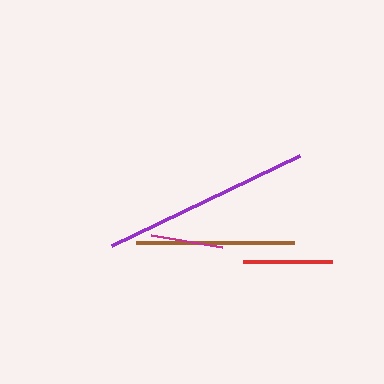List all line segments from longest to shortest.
From longest to shortest: purple, brown, red, magenta.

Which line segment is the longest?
The purple line is the longest at approximately 208 pixels.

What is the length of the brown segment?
The brown segment is approximately 158 pixels long.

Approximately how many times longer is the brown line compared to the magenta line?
The brown line is approximately 2.2 times the length of the magenta line.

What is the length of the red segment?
The red segment is approximately 89 pixels long.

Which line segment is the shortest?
The magenta line is the shortest at approximately 72 pixels.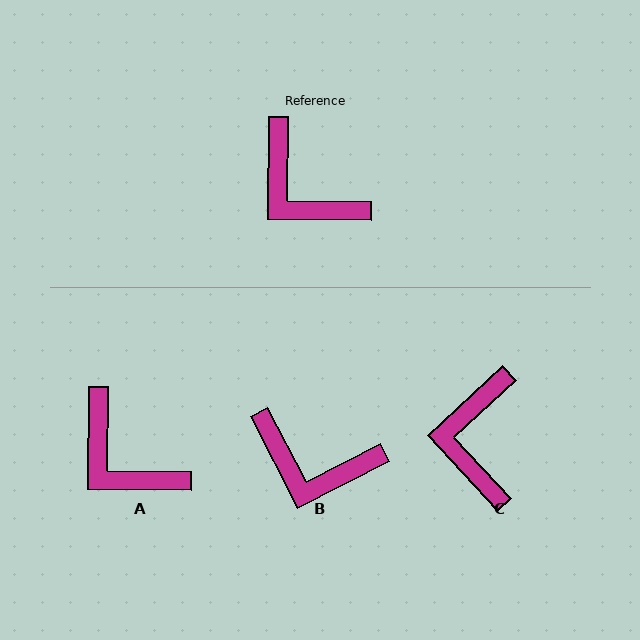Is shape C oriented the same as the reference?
No, it is off by about 47 degrees.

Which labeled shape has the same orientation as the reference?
A.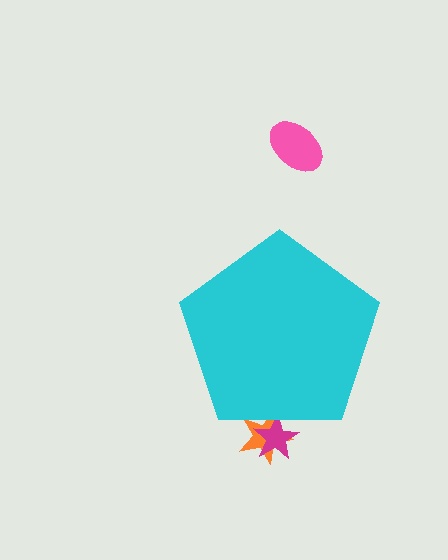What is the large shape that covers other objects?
A cyan pentagon.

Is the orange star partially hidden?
Yes, the orange star is partially hidden behind the cyan pentagon.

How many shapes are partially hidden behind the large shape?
2 shapes are partially hidden.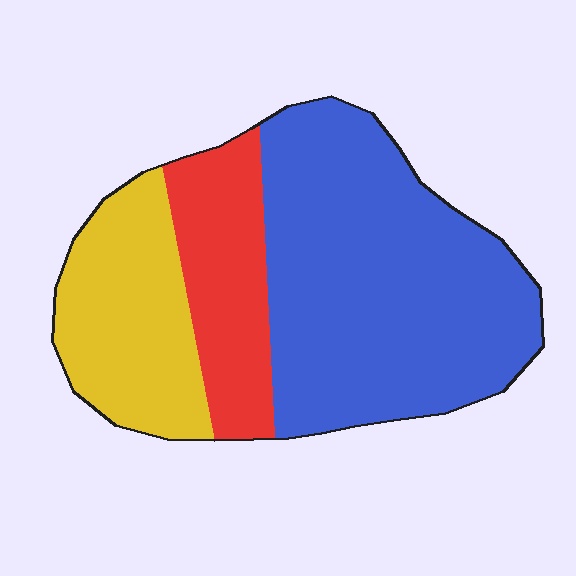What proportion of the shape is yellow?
Yellow takes up between a sixth and a third of the shape.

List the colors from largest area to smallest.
From largest to smallest: blue, yellow, red.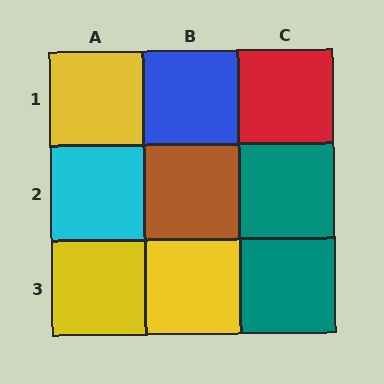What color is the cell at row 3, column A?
Yellow.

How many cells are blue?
1 cell is blue.